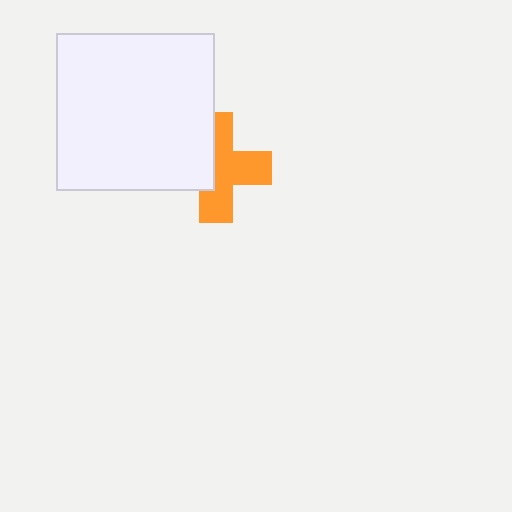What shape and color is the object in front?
The object in front is a white square.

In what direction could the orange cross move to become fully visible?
The orange cross could move right. That would shift it out from behind the white square entirely.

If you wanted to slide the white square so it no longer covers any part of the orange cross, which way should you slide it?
Slide it left — that is the most direct way to separate the two shapes.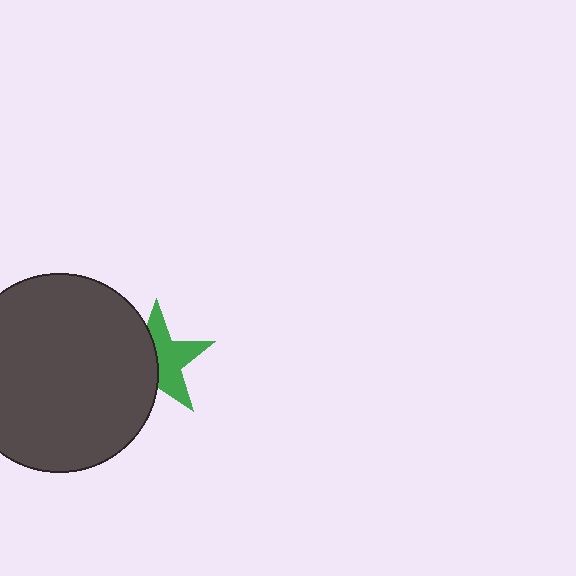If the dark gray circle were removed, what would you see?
You would see the complete green star.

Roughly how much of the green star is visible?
About half of it is visible (roughly 53%).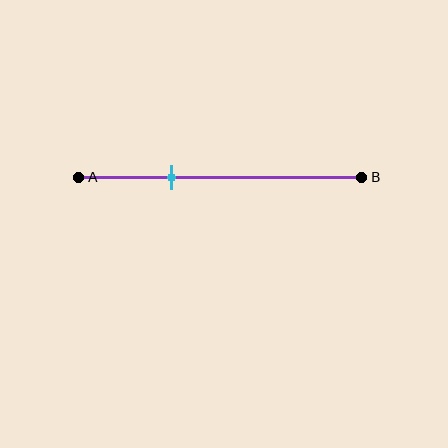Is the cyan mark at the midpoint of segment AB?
No, the mark is at about 35% from A, not at the 50% midpoint.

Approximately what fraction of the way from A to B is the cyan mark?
The cyan mark is approximately 35% of the way from A to B.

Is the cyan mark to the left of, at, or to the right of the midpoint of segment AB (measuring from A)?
The cyan mark is to the left of the midpoint of segment AB.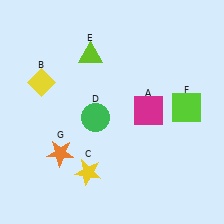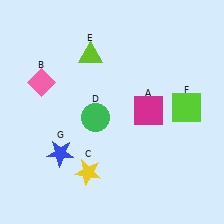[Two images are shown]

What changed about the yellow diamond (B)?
In Image 1, B is yellow. In Image 2, it changed to pink.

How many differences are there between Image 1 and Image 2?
There are 2 differences between the two images.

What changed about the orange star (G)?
In Image 1, G is orange. In Image 2, it changed to blue.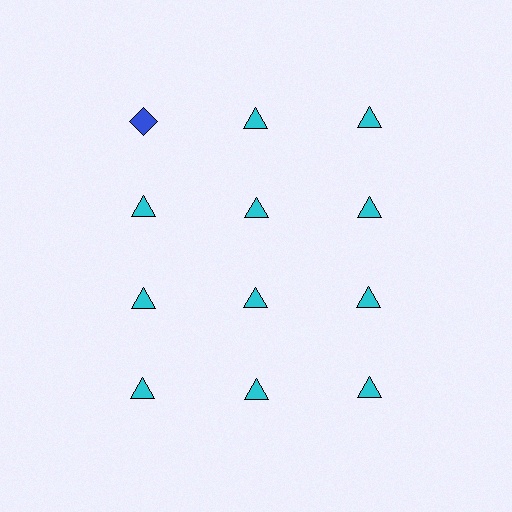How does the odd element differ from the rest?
It differs in both color (blue instead of cyan) and shape (diamond instead of triangle).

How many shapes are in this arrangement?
There are 12 shapes arranged in a grid pattern.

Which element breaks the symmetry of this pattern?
The blue diamond in the top row, leftmost column breaks the symmetry. All other shapes are cyan triangles.